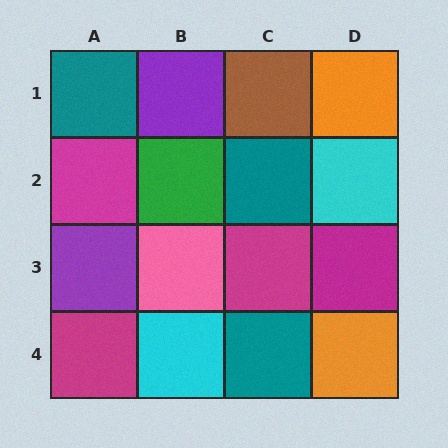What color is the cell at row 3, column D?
Magenta.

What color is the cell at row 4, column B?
Cyan.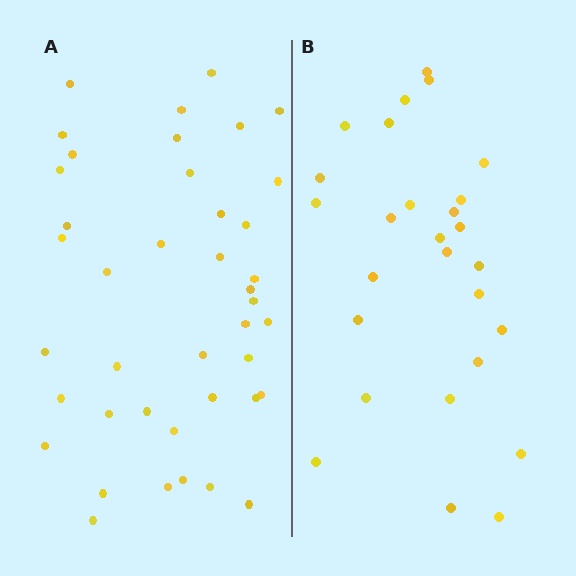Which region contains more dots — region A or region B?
Region A (the left region) has more dots.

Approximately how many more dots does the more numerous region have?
Region A has approximately 15 more dots than region B.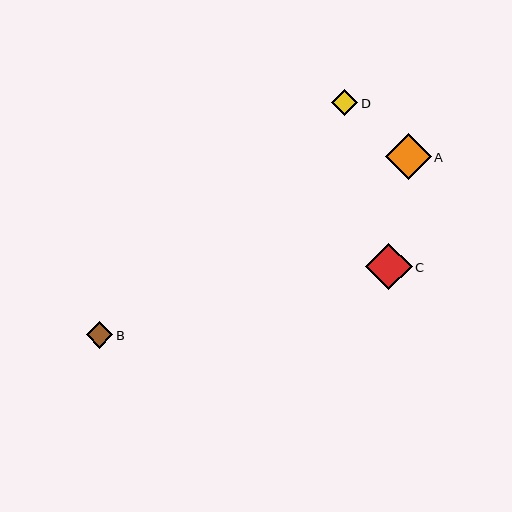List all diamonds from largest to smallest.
From largest to smallest: C, A, B, D.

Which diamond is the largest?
Diamond C is the largest with a size of approximately 46 pixels.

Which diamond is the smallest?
Diamond D is the smallest with a size of approximately 26 pixels.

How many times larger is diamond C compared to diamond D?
Diamond C is approximately 1.8 times the size of diamond D.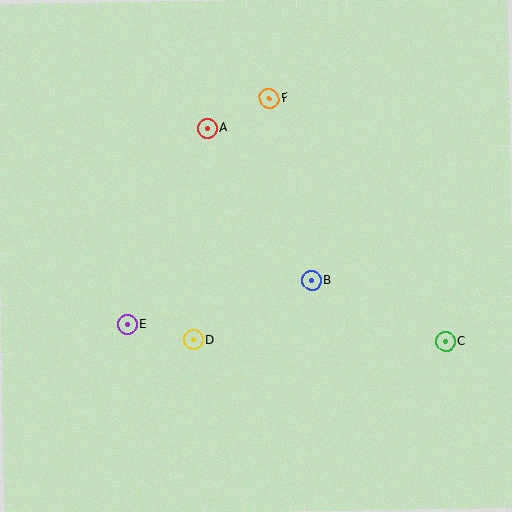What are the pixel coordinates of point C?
Point C is at (445, 341).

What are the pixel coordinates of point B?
Point B is at (312, 280).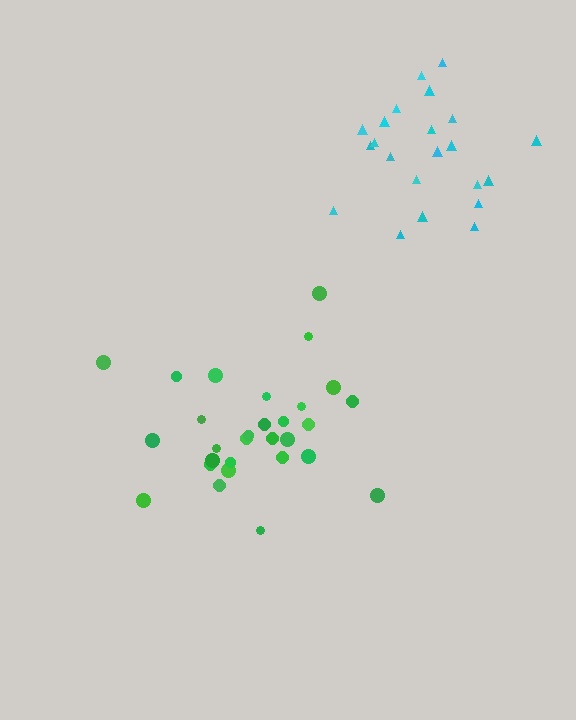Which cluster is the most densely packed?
Cyan.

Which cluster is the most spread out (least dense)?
Green.